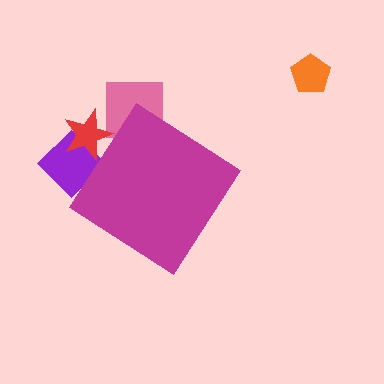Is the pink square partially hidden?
Yes, the pink square is partially hidden behind the magenta diamond.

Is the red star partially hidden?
Yes, the red star is partially hidden behind the magenta diamond.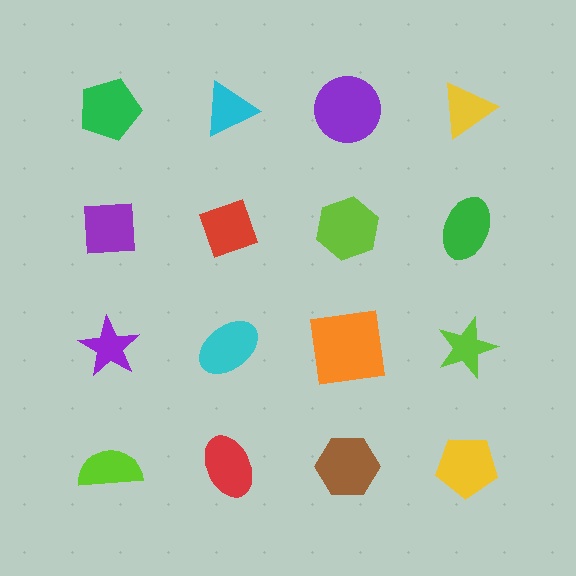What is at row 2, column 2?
A red diamond.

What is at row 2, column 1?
A purple square.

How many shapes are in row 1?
4 shapes.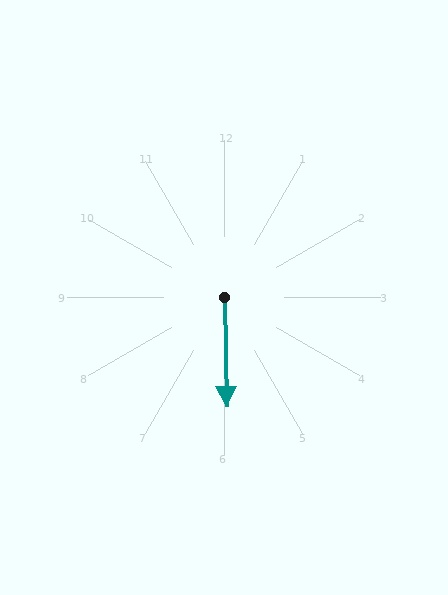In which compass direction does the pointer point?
South.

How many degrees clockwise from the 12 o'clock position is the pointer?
Approximately 179 degrees.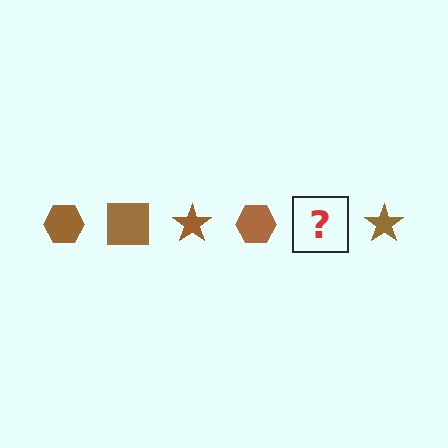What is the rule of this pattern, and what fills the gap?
The rule is that the pattern cycles through hexagon, square, star shapes in brown. The gap should be filled with a brown square.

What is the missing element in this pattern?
The missing element is a brown square.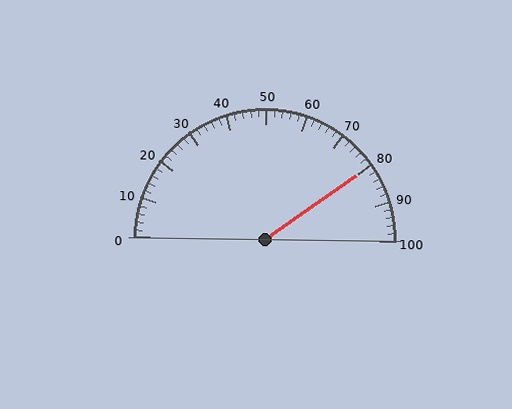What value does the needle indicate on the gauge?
The needle indicates approximately 80.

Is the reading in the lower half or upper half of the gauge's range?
The reading is in the upper half of the range (0 to 100).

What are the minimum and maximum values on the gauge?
The gauge ranges from 0 to 100.